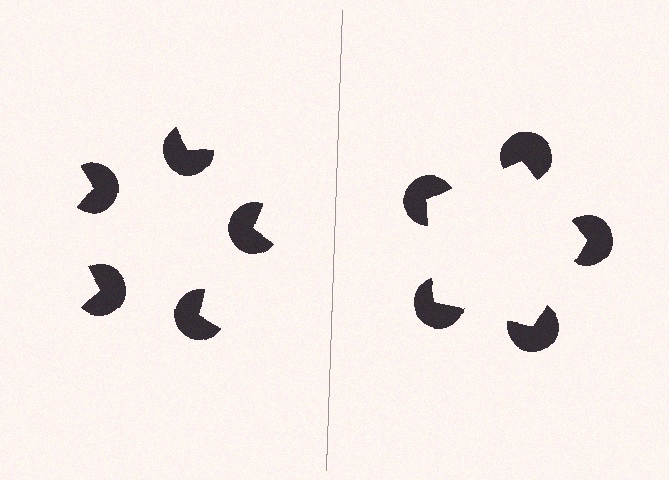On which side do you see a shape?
An illusory pentagon appears on the right side. On the left side the wedge cuts are rotated, so no coherent shape forms.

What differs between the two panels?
The pac-man discs are positioned identically on both sides; only the wedge orientations differ. On the right they align to a pentagon; on the left they are misaligned.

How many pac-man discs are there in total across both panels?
10 — 5 on each side.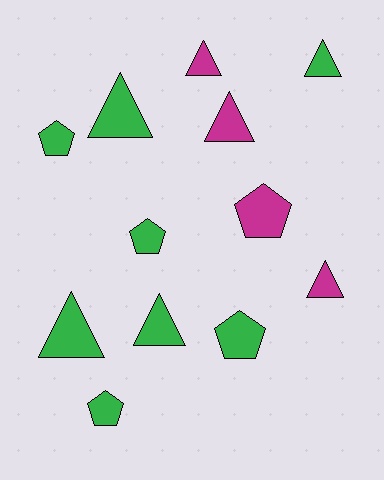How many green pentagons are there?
There are 4 green pentagons.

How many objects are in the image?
There are 12 objects.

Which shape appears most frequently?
Triangle, with 7 objects.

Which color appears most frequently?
Green, with 8 objects.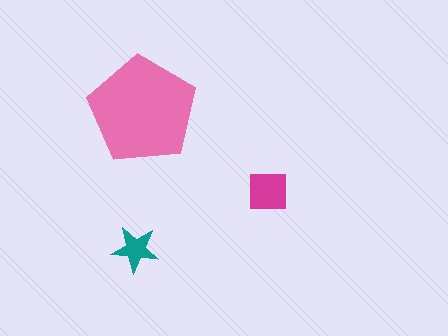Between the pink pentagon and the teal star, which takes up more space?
The pink pentagon.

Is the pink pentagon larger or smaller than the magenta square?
Larger.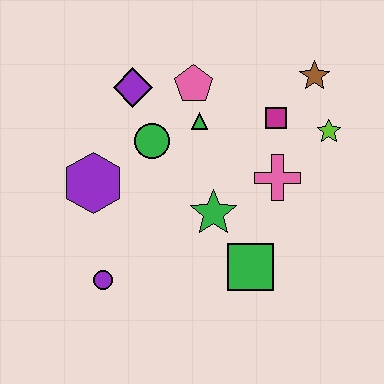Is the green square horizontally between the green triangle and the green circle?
No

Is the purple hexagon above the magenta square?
No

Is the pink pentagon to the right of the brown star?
No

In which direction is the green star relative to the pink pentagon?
The green star is below the pink pentagon.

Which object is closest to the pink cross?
The magenta square is closest to the pink cross.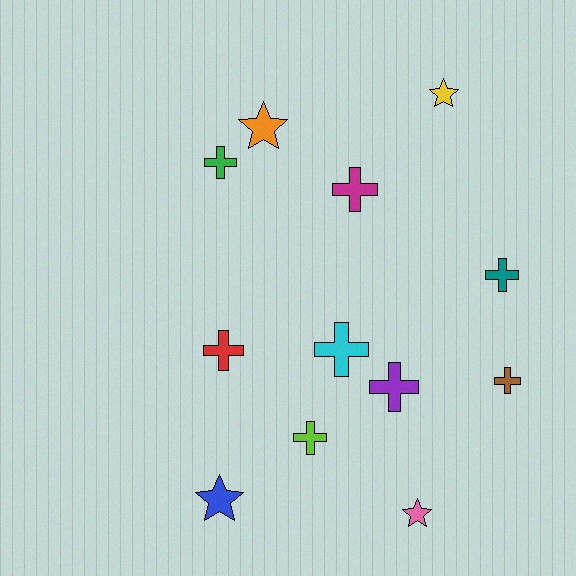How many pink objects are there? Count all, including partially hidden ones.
There is 1 pink object.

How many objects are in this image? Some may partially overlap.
There are 12 objects.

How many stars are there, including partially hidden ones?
There are 4 stars.